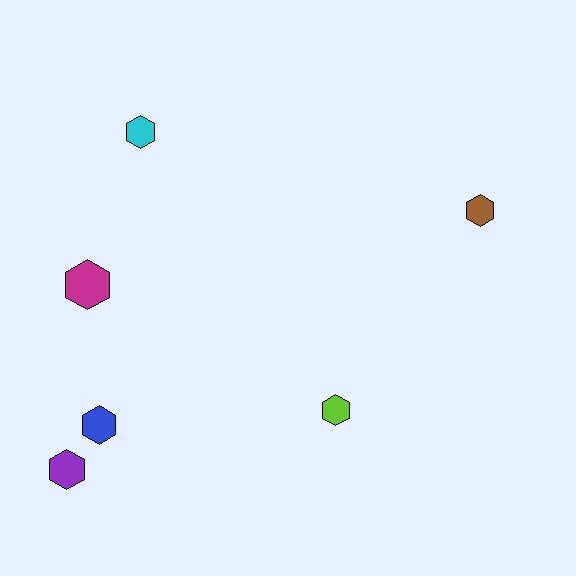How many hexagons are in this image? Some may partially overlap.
There are 6 hexagons.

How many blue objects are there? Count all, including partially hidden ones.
There is 1 blue object.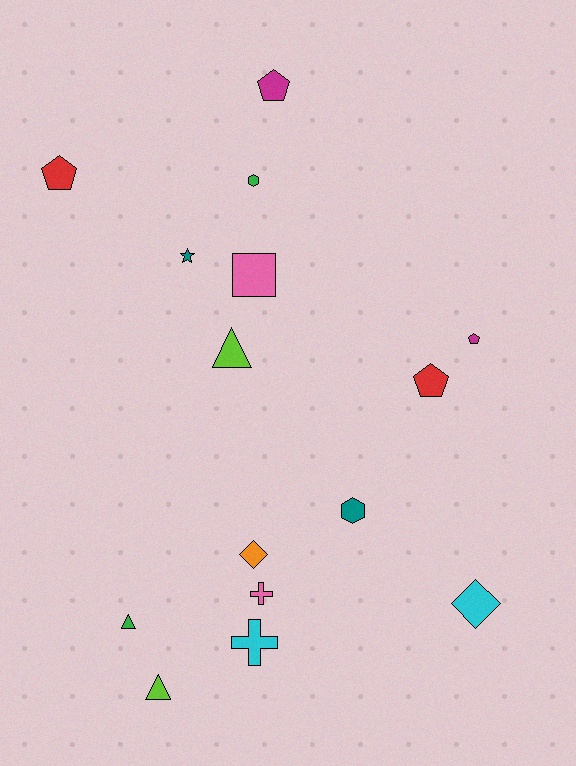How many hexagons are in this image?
There are 2 hexagons.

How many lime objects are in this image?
There are 2 lime objects.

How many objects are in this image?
There are 15 objects.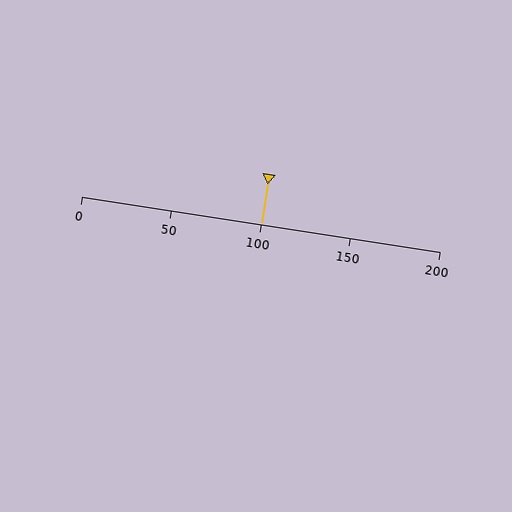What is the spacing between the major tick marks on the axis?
The major ticks are spaced 50 apart.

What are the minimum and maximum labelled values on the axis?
The axis runs from 0 to 200.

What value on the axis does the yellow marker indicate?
The marker indicates approximately 100.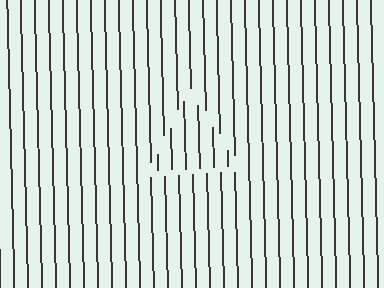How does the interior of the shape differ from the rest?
The interior of the shape contains the same grating, shifted by half a period — the contour is defined by the phase discontinuity where line-ends from the inner and outer gratings abut.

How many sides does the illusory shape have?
3 sides — the line-ends trace a triangle.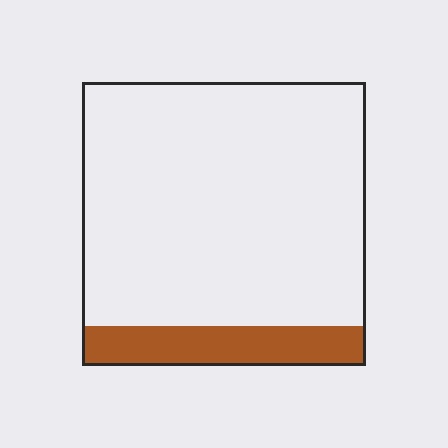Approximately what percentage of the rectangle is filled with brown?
Approximately 15%.